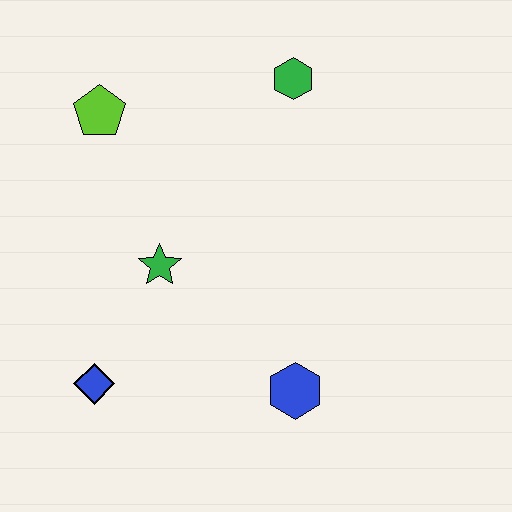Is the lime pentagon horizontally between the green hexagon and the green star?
No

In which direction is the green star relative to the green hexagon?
The green star is below the green hexagon.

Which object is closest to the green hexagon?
The lime pentagon is closest to the green hexagon.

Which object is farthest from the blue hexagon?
The lime pentagon is farthest from the blue hexagon.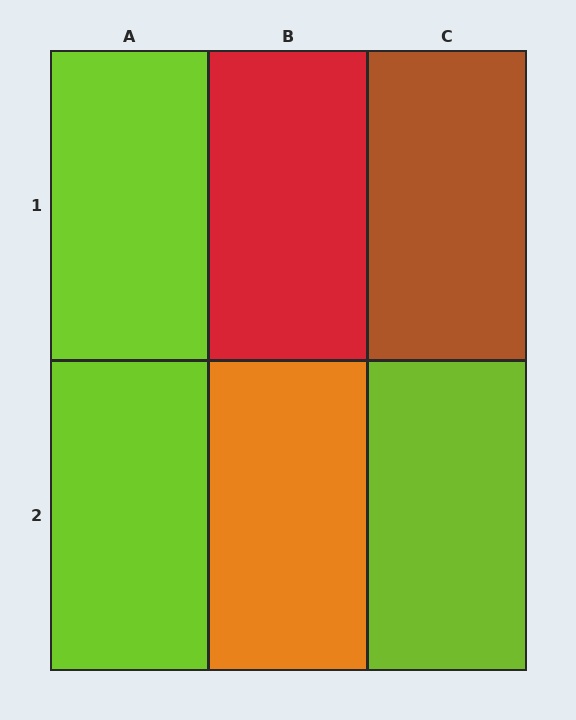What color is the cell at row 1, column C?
Brown.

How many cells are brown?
1 cell is brown.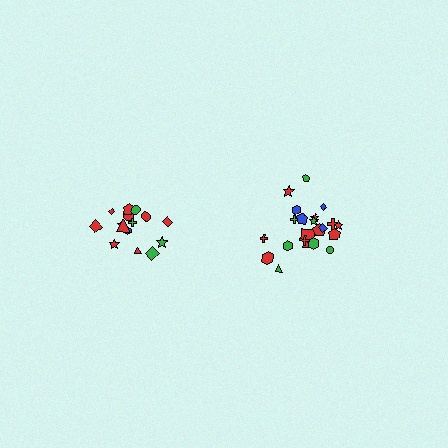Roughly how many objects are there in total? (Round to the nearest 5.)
Roughly 35 objects in total.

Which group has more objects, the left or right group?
The right group.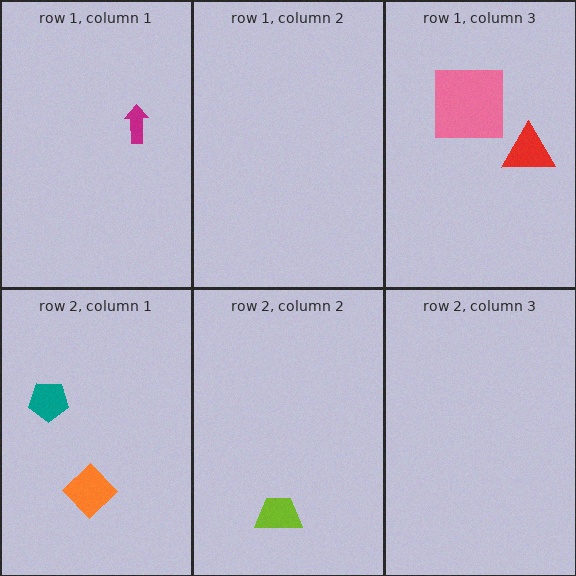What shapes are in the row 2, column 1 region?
The teal pentagon, the orange diamond.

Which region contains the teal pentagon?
The row 2, column 1 region.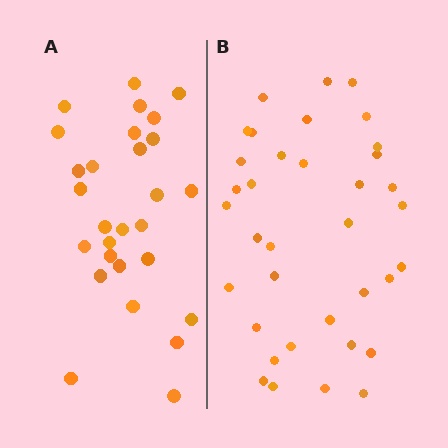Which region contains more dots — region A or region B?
Region B (the right region) has more dots.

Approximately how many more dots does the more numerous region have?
Region B has roughly 8 or so more dots than region A.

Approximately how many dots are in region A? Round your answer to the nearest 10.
About 30 dots. (The exact count is 28, which rounds to 30.)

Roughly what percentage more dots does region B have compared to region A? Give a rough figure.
About 30% more.